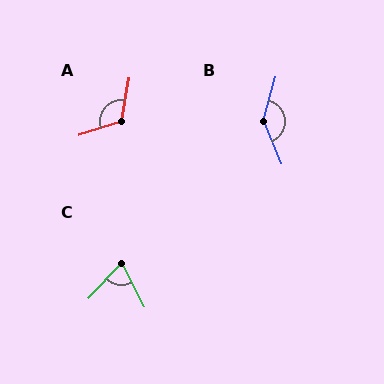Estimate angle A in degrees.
Approximately 117 degrees.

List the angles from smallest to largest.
C (71°), A (117°), B (142°).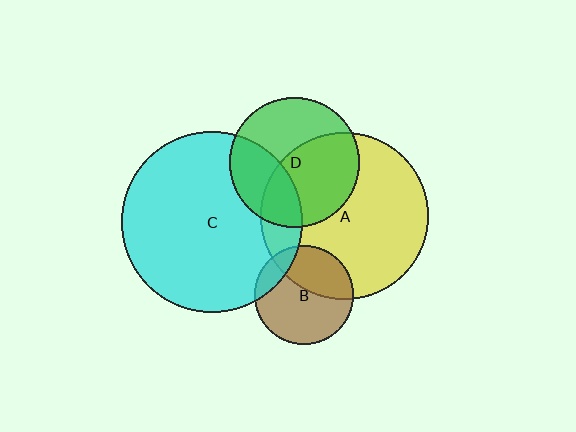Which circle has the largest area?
Circle C (cyan).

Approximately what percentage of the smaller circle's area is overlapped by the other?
Approximately 15%.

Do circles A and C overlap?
Yes.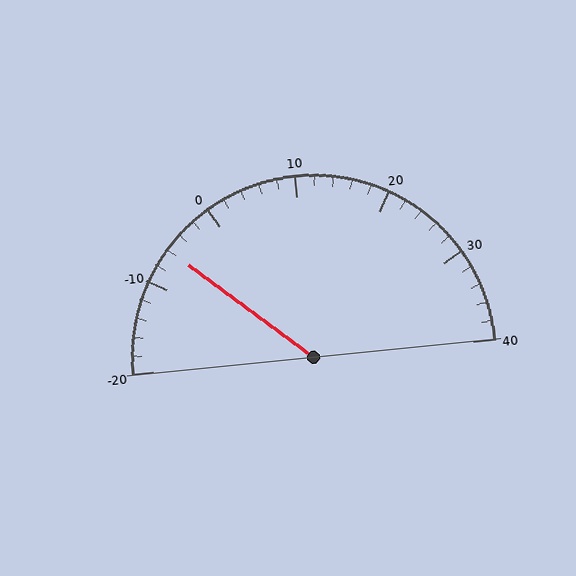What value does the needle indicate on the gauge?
The needle indicates approximately -6.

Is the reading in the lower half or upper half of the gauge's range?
The reading is in the lower half of the range (-20 to 40).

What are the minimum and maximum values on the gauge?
The gauge ranges from -20 to 40.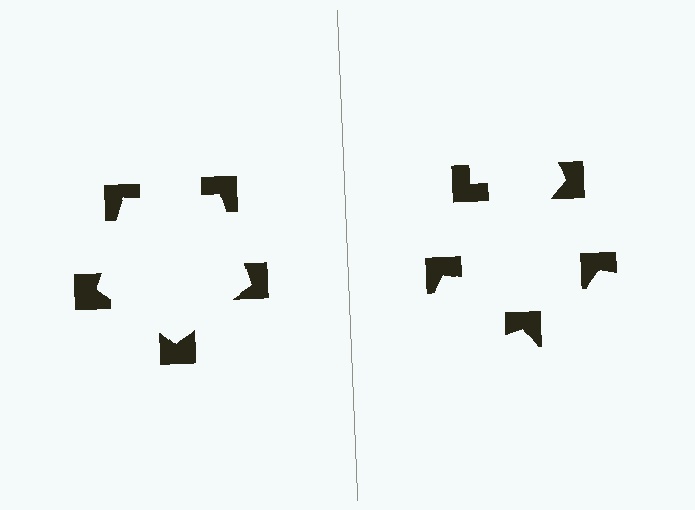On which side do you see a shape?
An illusory pentagon appears on the left side. On the right side the wedge cuts are rotated, so no coherent shape forms.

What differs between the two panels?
The notched squares are positioned identically on both sides; only the wedge orientations differ. On the left they align to a pentagon; on the right they are misaligned.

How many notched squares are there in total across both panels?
10 — 5 on each side.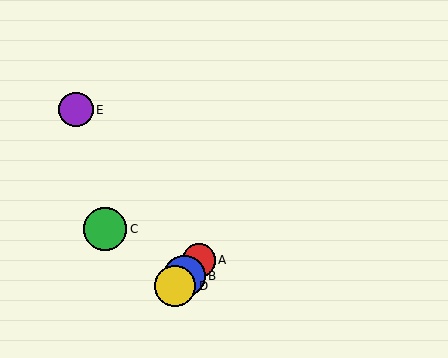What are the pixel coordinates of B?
Object B is at (184, 276).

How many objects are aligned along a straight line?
3 objects (A, B, D) are aligned along a straight line.